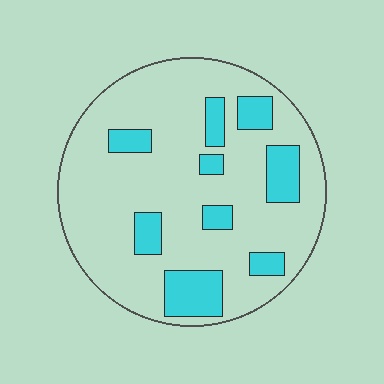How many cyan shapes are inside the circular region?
9.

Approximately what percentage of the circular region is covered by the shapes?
Approximately 20%.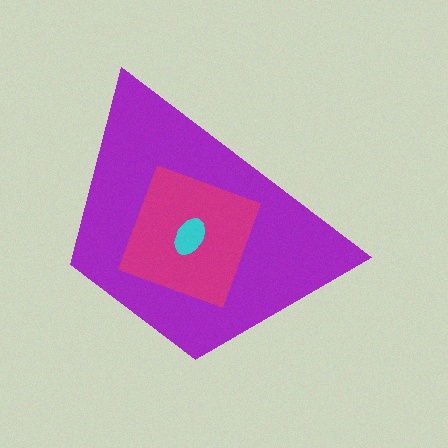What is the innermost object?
The cyan ellipse.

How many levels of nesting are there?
3.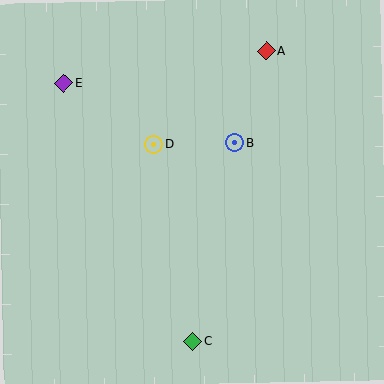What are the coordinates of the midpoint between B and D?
The midpoint between B and D is at (194, 144).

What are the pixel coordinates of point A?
Point A is at (266, 51).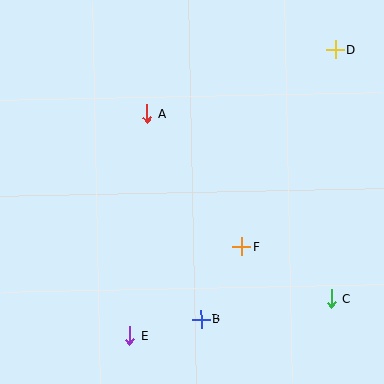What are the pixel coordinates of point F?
Point F is at (242, 247).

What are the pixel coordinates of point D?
Point D is at (335, 50).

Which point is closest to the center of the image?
Point F at (242, 247) is closest to the center.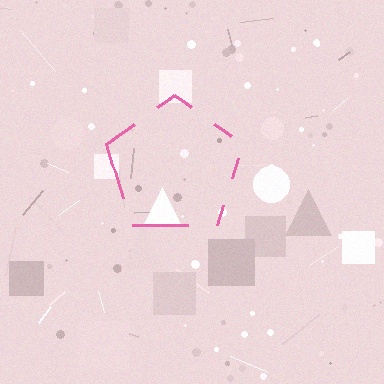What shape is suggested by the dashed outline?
The dashed outline suggests a pentagon.